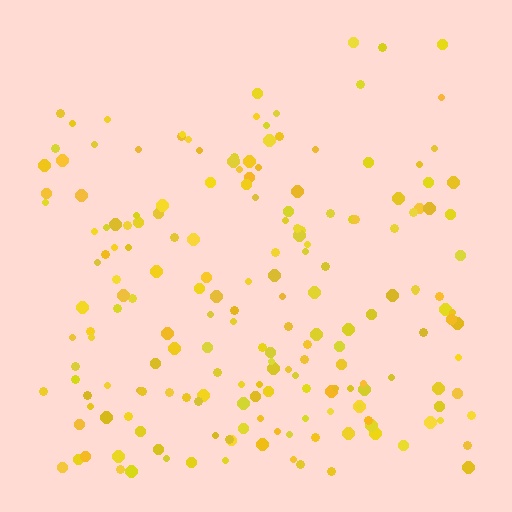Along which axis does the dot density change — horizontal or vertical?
Vertical.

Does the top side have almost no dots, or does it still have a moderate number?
Still a moderate number, just noticeably fewer than the bottom.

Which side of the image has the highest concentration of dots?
The bottom.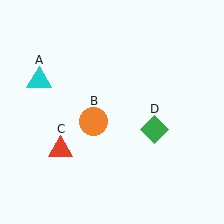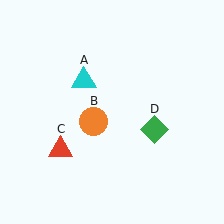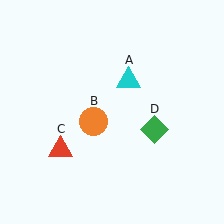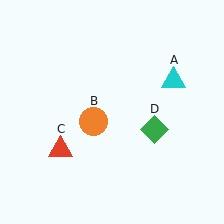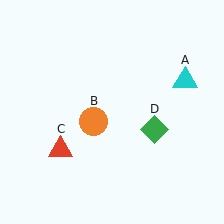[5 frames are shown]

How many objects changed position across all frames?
1 object changed position: cyan triangle (object A).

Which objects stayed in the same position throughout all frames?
Orange circle (object B) and red triangle (object C) and green diamond (object D) remained stationary.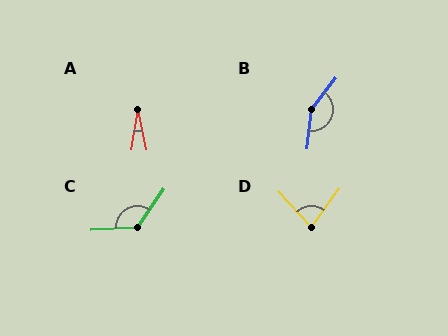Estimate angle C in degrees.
Approximately 127 degrees.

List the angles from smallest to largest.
A (21°), D (78°), C (127°), B (148°).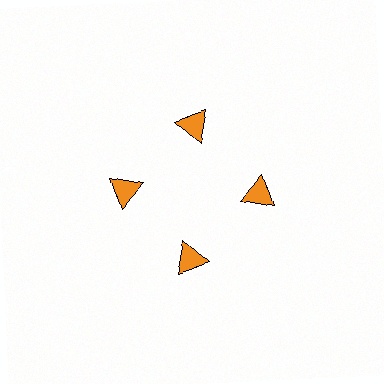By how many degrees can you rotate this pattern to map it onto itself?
The pattern maps onto itself every 90 degrees of rotation.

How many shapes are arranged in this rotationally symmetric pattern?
There are 4 shapes, arranged in 4 groups of 1.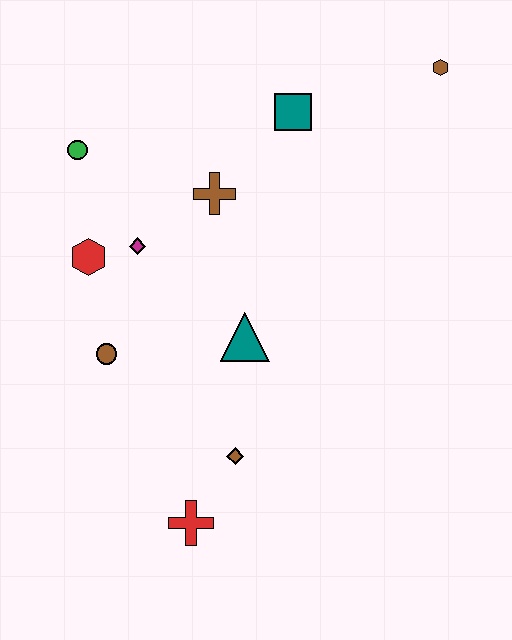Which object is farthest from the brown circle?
The brown hexagon is farthest from the brown circle.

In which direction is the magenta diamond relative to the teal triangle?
The magenta diamond is to the left of the teal triangle.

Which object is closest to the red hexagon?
The magenta diamond is closest to the red hexagon.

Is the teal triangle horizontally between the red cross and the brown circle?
No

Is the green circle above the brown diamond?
Yes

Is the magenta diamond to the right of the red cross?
No